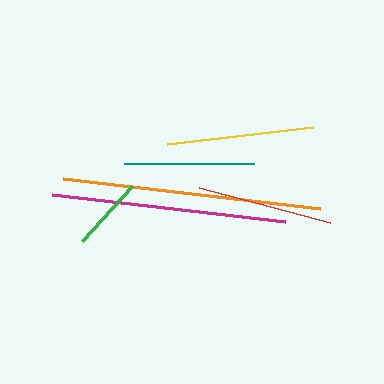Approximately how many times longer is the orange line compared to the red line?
The orange line is approximately 1.9 times the length of the red line.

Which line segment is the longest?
The orange line is the longest at approximately 258 pixels.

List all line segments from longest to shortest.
From longest to shortest: orange, magenta, yellow, red, teal, green.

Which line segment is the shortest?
The green line is the shortest at approximately 74 pixels.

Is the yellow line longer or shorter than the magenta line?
The magenta line is longer than the yellow line.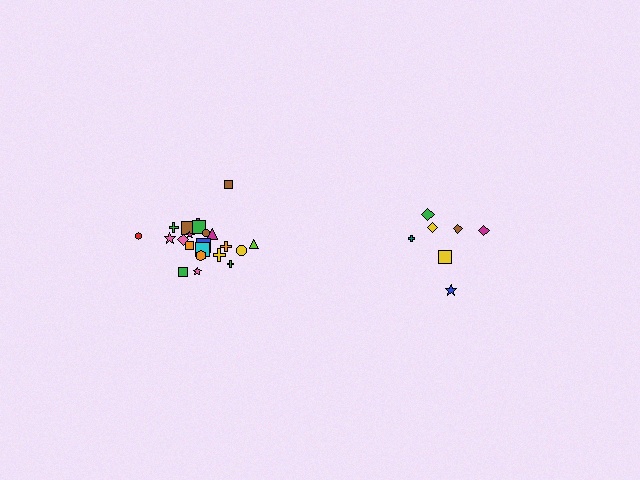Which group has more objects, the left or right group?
The left group.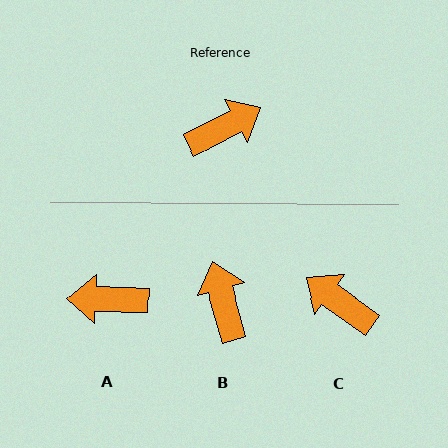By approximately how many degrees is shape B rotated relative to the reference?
Approximately 78 degrees counter-clockwise.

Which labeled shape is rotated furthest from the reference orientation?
A, about 150 degrees away.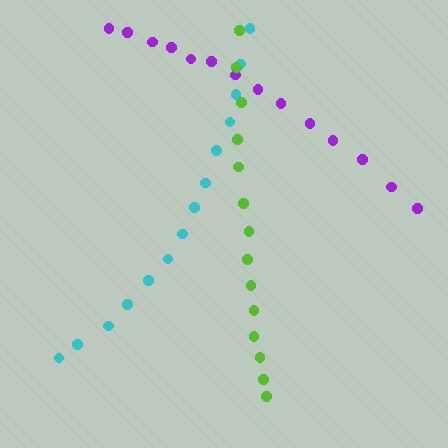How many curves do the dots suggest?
There are 3 distinct paths.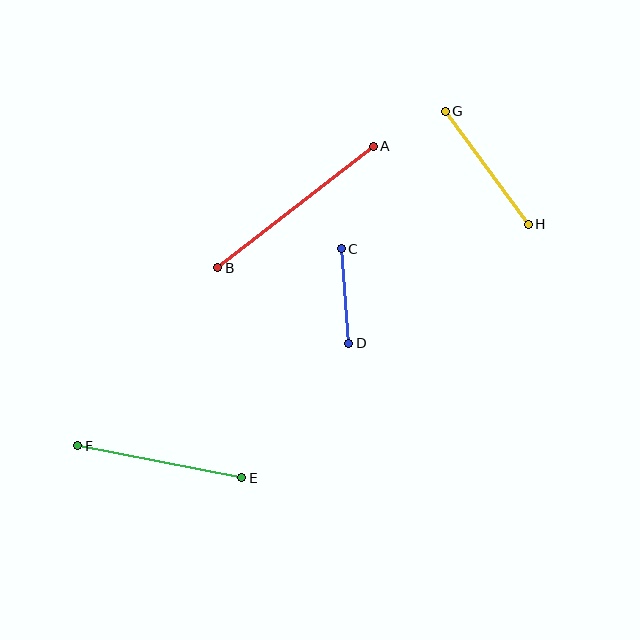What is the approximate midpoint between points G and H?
The midpoint is at approximately (487, 168) pixels.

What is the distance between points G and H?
The distance is approximately 140 pixels.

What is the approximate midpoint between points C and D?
The midpoint is at approximately (345, 296) pixels.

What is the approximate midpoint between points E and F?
The midpoint is at approximately (160, 462) pixels.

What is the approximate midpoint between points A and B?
The midpoint is at approximately (295, 207) pixels.